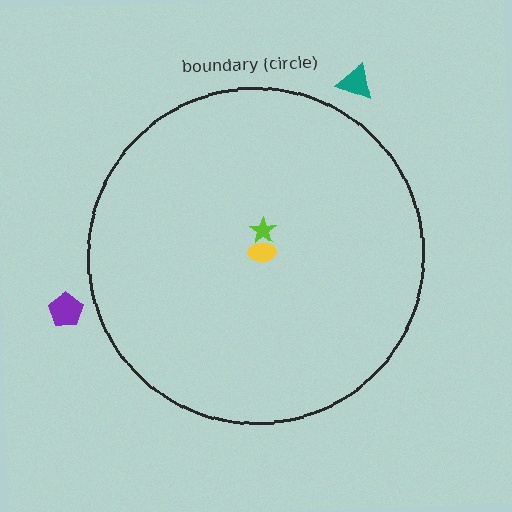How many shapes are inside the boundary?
2 inside, 2 outside.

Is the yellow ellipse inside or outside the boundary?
Inside.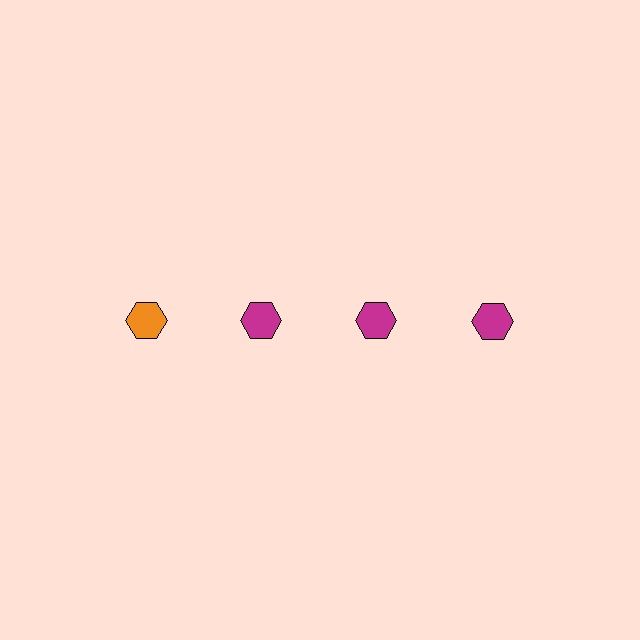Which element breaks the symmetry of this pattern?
The orange hexagon in the top row, leftmost column breaks the symmetry. All other shapes are magenta hexagons.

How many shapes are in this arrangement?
There are 4 shapes arranged in a grid pattern.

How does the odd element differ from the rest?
It has a different color: orange instead of magenta.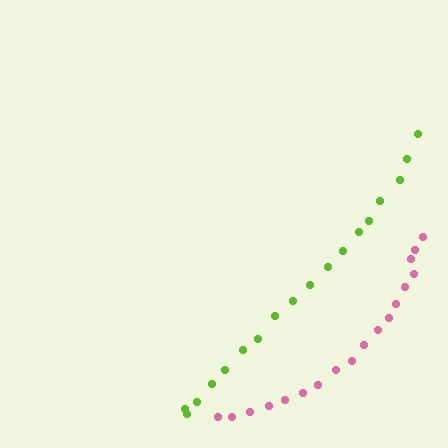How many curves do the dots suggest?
There are 2 distinct paths.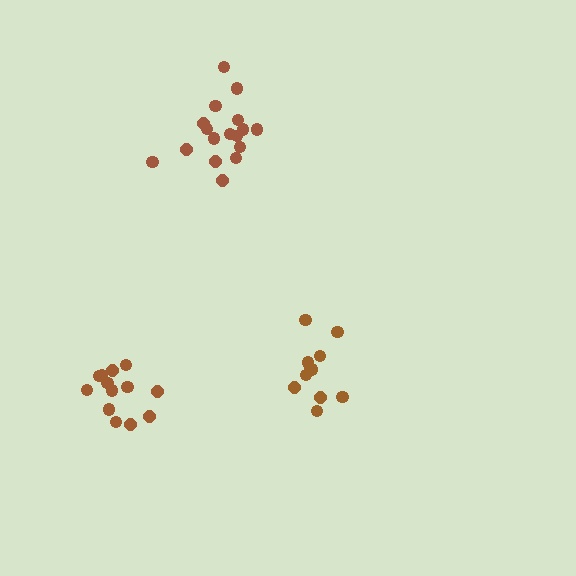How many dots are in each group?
Group 1: 11 dots, Group 2: 17 dots, Group 3: 13 dots (41 total).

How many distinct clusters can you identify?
There are 3 distinct clusters.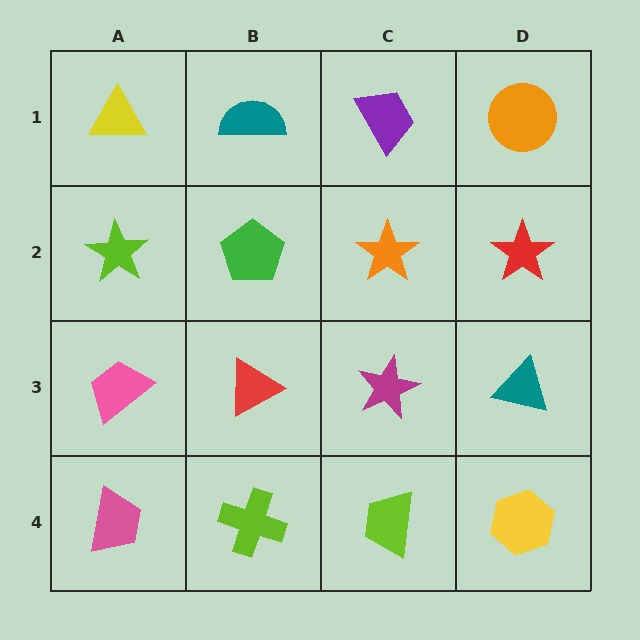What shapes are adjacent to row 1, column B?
A green pentagon (row 2, column B), a yellow triangle (row 1, column A), a purple trapezoid (row 1, column C).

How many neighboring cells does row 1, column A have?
2.